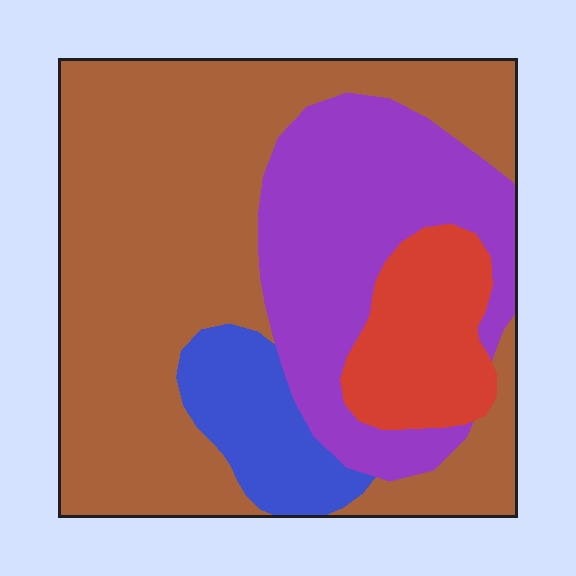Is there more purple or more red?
Purple.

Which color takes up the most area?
Brown, at roughly 55%.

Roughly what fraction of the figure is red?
Red takes up about one eighth (1/8) of the figure.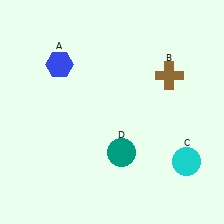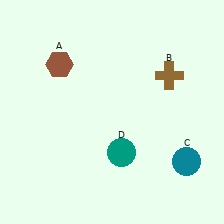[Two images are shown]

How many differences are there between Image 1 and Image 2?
There are 2 differences between the two images.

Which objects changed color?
A changed from blue to brown. C changed from cyan to teal.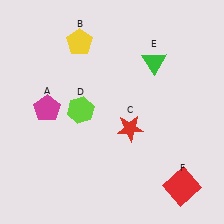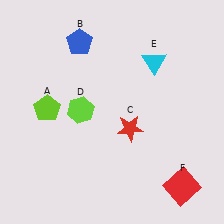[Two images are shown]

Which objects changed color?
A changed from magenta to lime. B changed from yellow to blue. E changed from green to cyan.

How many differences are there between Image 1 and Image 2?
There are 3 differences between the two images.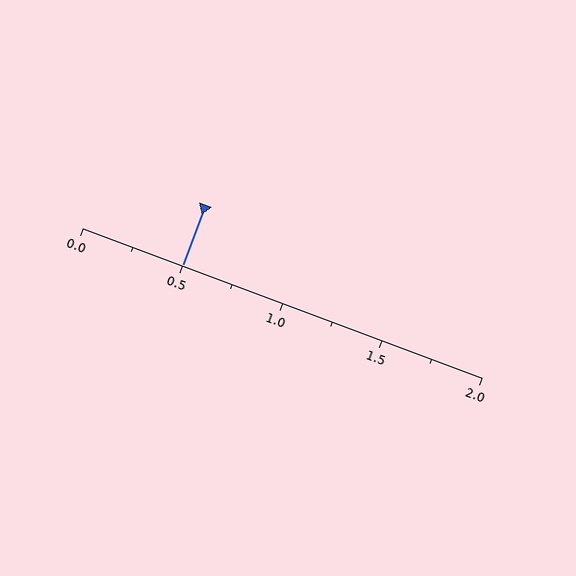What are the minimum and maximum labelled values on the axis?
The axis runs from 0.0 to 2.0.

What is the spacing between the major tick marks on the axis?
The major ticks are spaced 0.5 apart.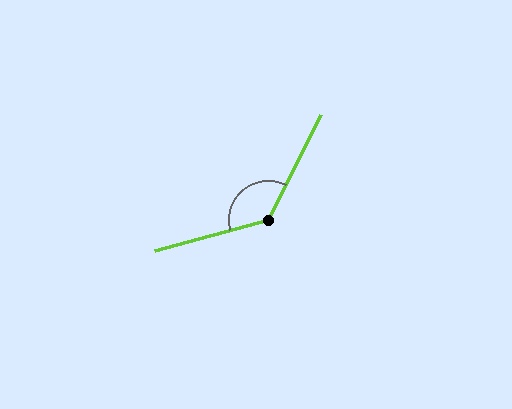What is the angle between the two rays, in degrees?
Approximately 132 degrees.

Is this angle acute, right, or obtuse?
It is obtuse.